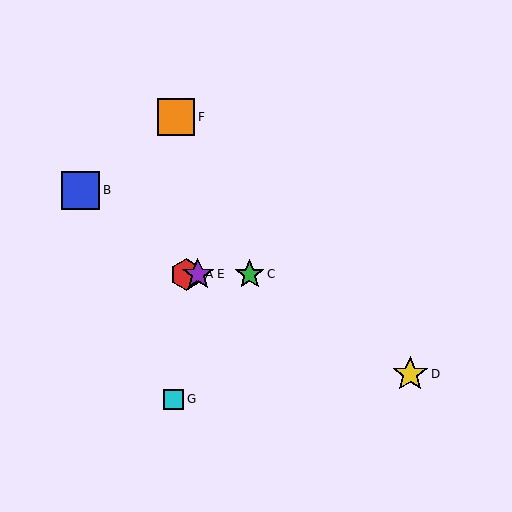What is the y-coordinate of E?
Object E is at y≈274.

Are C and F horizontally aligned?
No, C is at y≈274 and F is at y≈117.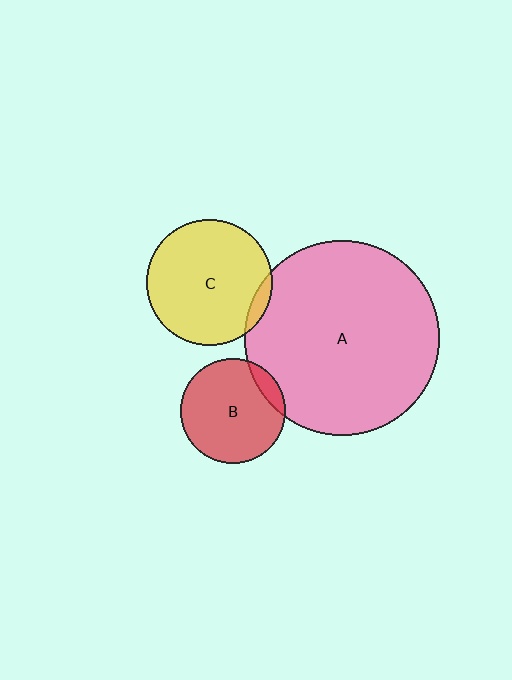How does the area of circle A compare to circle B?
Approximately 3.4 times.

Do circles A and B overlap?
Yes.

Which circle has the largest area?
Circle A (pink).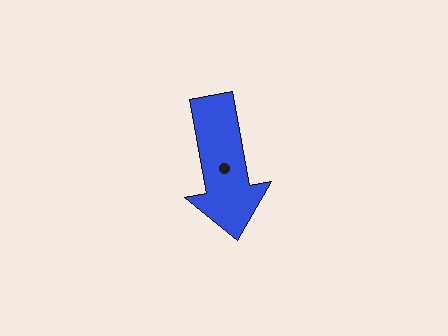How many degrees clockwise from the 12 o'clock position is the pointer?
Approximately 170 degrees.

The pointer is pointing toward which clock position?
Roughly 6 o'clock.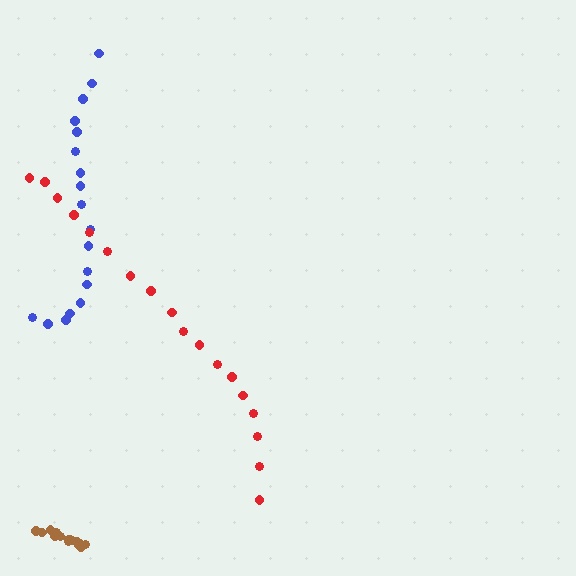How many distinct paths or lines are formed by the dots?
There are 3 distinct paths.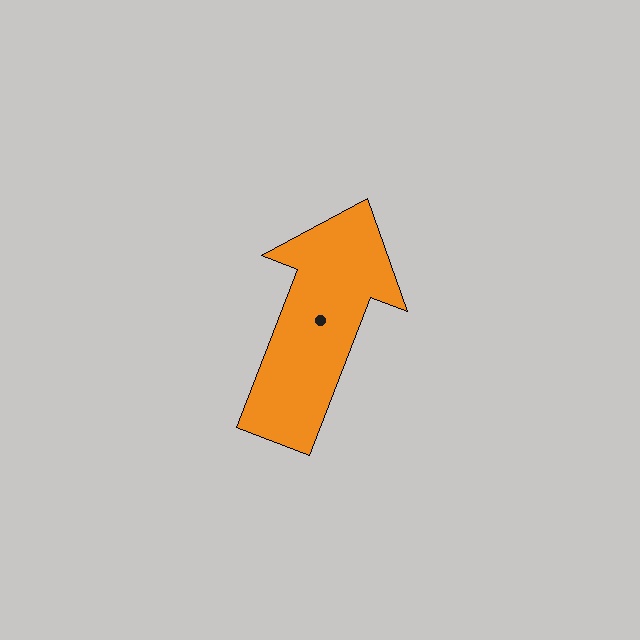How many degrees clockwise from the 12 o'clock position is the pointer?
Approximately 21 degrees.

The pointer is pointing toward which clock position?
Roughly 1 o'clock.